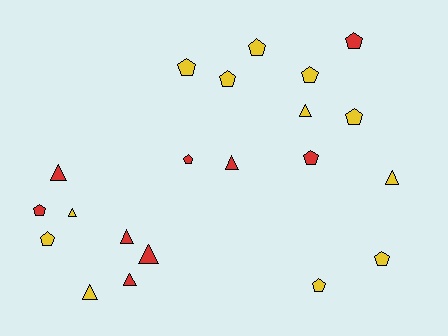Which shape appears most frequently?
Pentagon, with 12 objects.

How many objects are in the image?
There are 21 objects.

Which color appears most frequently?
Yellow, with 12 objects.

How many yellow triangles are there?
There are 4 yellow triangles.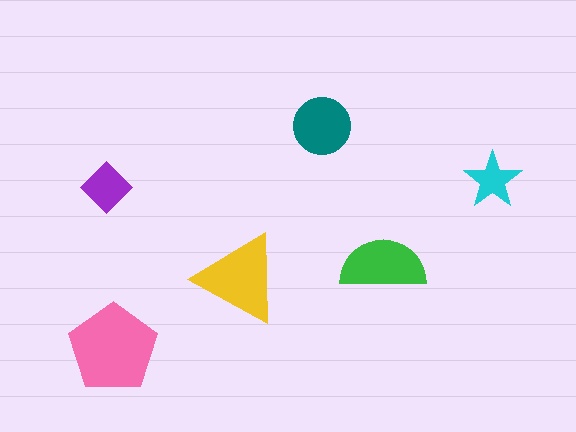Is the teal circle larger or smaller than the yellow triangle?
Smaller.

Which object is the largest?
The pink pentagon.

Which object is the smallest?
The cyan star.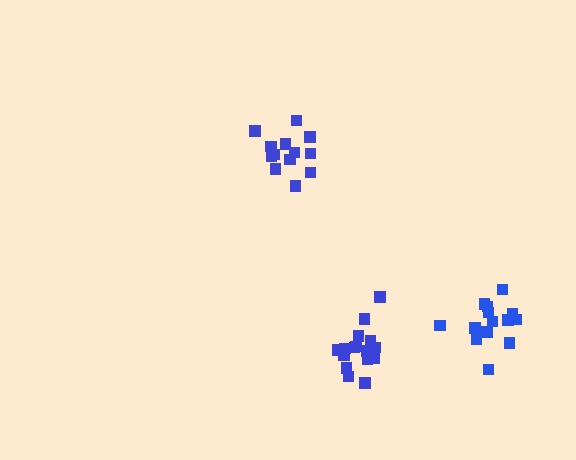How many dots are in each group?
Group 1: 16 dots, Group 2: 13 dots, Group 3: 14 dots (43 total).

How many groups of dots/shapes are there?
There are 3 groups.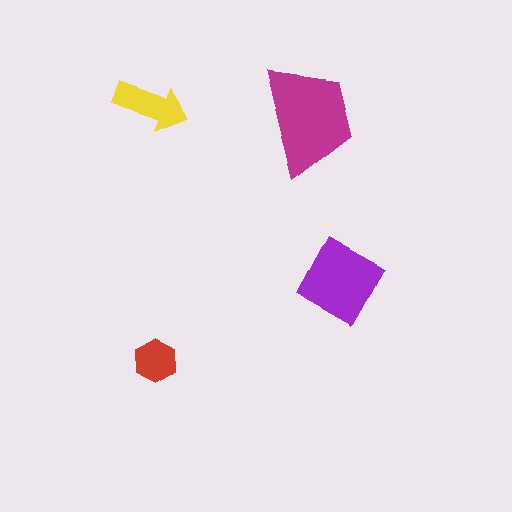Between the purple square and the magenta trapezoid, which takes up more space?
The magenta trapezoid.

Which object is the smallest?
The red hexagon.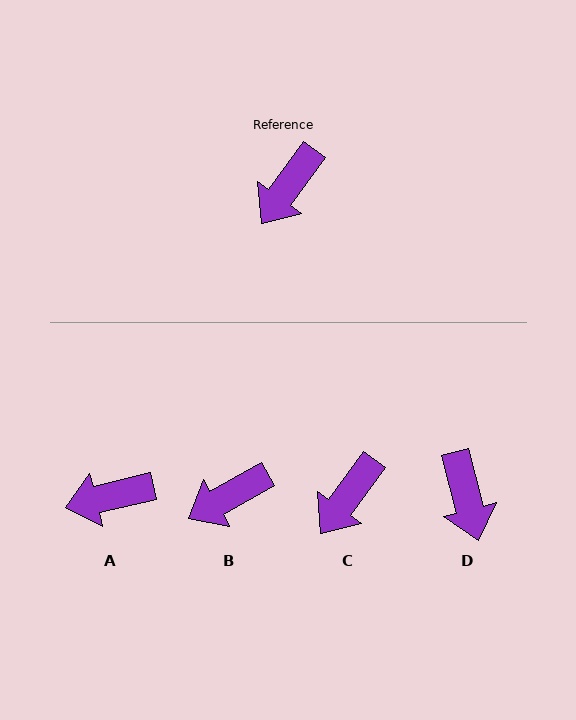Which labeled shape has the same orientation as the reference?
C.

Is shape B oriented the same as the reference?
No, it is off by about 24 degrees.